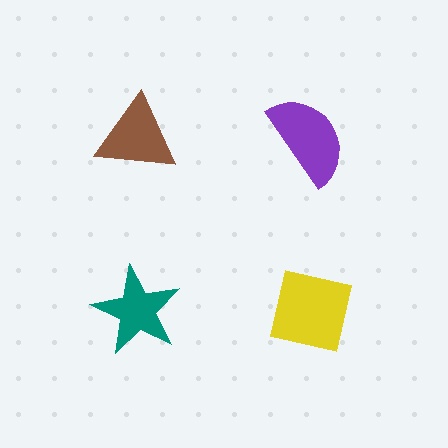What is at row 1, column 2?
A purple semicircle.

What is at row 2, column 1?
A teal star.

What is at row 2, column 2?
A yellow square.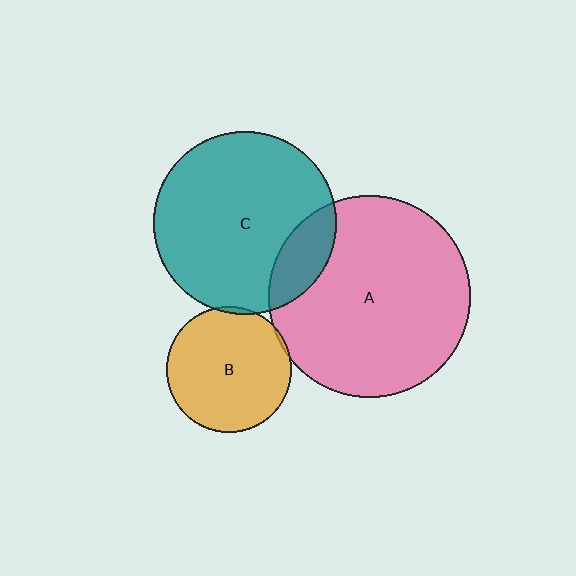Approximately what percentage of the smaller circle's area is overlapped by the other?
Approximately 15%.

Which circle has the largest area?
Circle A (pink).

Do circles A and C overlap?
Yes.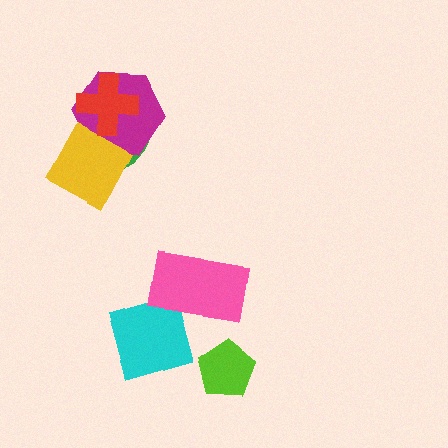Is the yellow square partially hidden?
No, no other shape covers it.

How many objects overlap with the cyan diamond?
1 object overlaps with the cyan diamond.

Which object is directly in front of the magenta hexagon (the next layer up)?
The yellow square is directly in front of the magenta hexagon.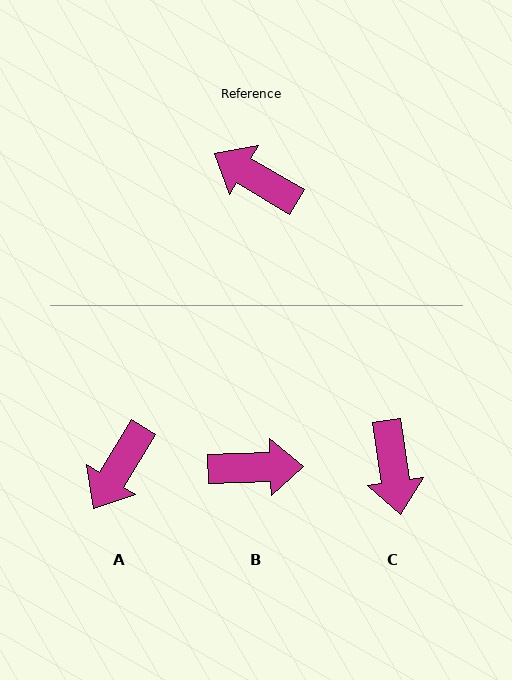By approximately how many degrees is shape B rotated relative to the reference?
Approximately 148 degrees clockwise.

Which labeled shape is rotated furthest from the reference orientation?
B, about 148 degrees away.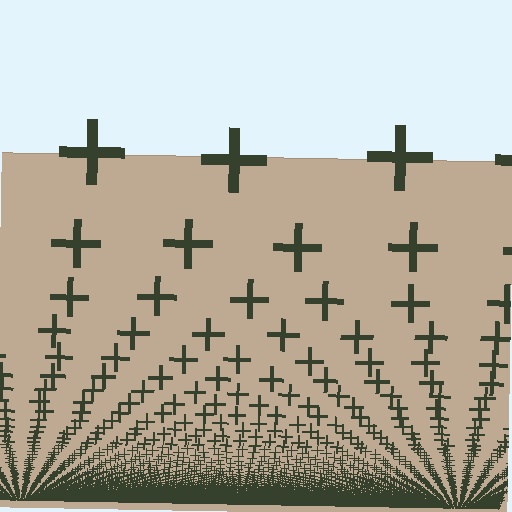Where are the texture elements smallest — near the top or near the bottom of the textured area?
Near the bottom.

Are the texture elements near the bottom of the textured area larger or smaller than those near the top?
Smaller. The gradient is inverted — elements near the bottom are smaller and denser.